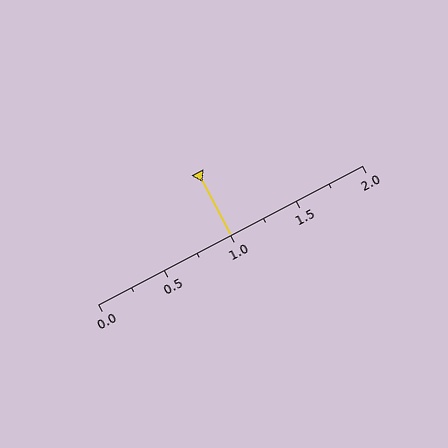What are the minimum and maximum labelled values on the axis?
The axis runs from 0.0 to 2.0.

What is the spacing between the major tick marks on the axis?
The major ticks are spaced 0.5 apart.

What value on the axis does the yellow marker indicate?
The marker indicates approximately 1.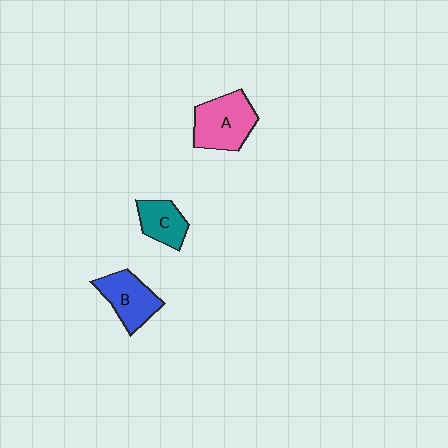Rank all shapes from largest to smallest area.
From largest to smallest: A (pink), B (blue), C (teal).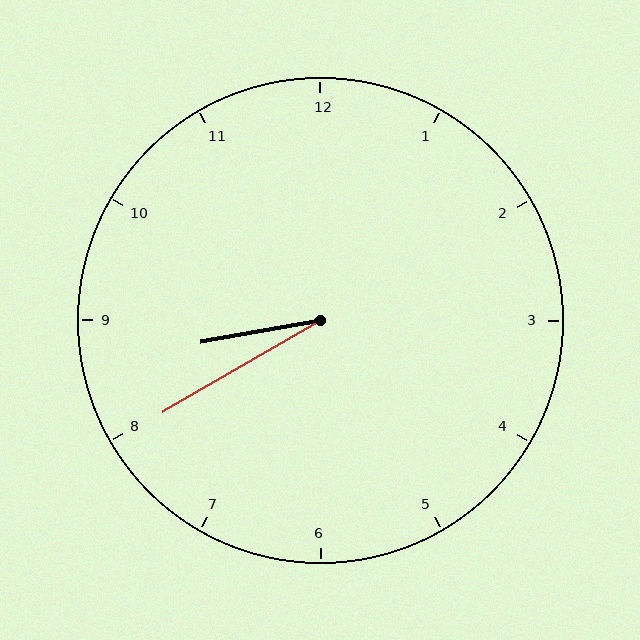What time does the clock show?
8:40.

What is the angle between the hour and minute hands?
Approximately 20 degrees.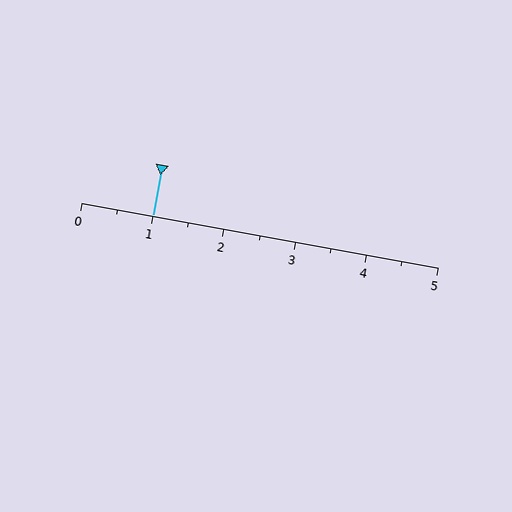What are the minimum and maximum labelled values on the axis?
The axis runs from 0 to 5.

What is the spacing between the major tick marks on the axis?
The major ticks are spaced 1 apart.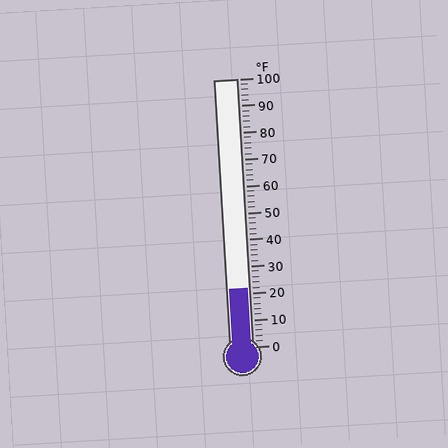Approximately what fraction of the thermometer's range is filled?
The thermometer is filled to approximately 20% of its range.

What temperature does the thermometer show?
The thermometer shows approximately 22°F.